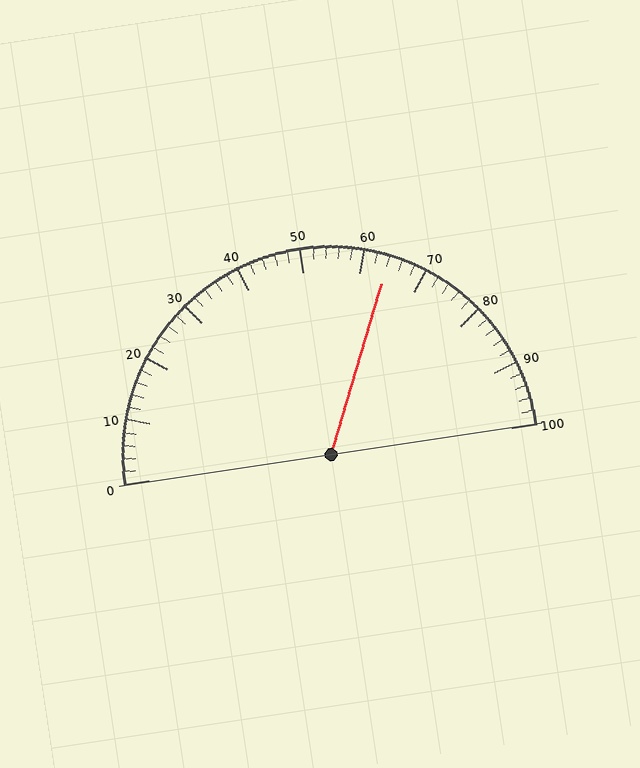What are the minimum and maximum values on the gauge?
The gauge ranges from 0 to 100.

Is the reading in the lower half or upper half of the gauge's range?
The reading is in the upper half of the range (0 to 100).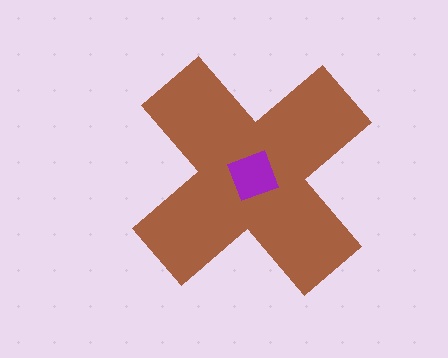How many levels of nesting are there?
2.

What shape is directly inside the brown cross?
The purple square.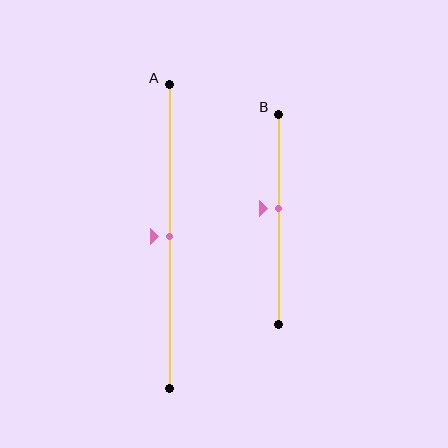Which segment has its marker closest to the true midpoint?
Segment A has its marker closest to the true midpoint.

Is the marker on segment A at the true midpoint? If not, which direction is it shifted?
Yes, the marker on segment A is at the true midpoint.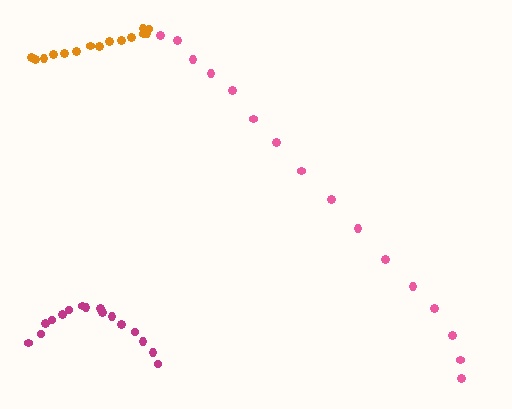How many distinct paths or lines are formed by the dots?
There are 3 distinct paths.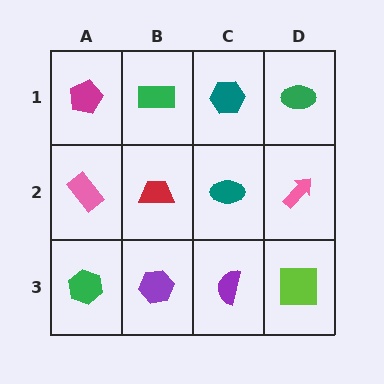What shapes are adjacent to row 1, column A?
A pink rectangle (row 2, column A), a green rectangle (row 1, column B).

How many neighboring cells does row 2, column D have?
3.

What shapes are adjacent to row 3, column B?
A red trapezoid (row 2, column B), a green hexagon (row 3, column A), a purple semicircle (row 3, column C).